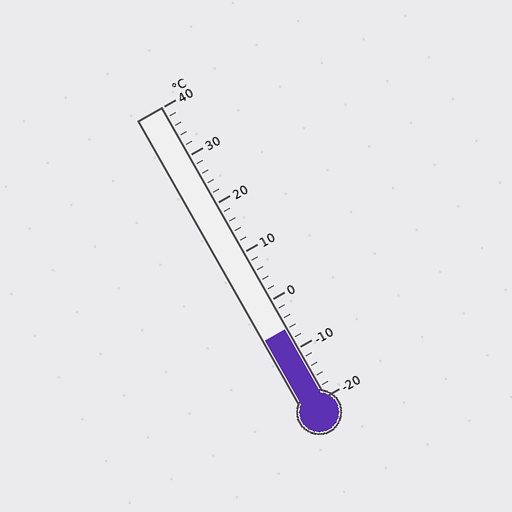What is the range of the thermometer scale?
The thermometer scale ranges from -20°C to 40°C.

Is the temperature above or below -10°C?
The temperature is above -10°C.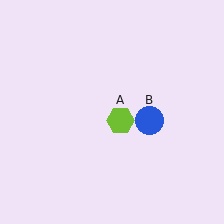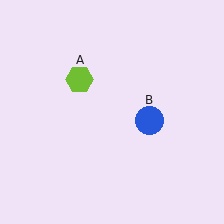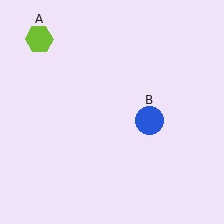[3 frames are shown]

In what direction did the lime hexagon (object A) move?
The lime hexagon (object A) moved up and to the left.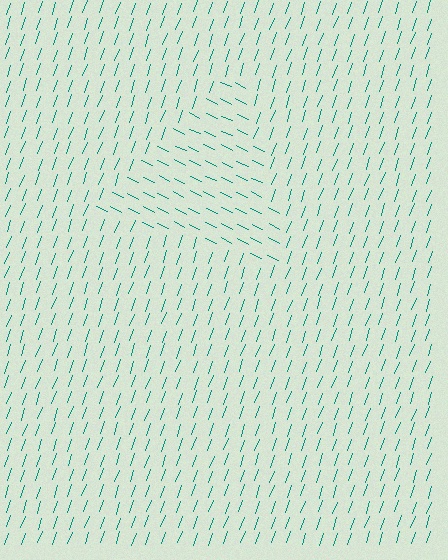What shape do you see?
I see a triangle.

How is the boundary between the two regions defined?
The boundary is defined purely by a change in line orientation (approximately 83 degrees difference). All lines are the same color and thickness.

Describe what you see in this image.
The image is filled with small teal line segments. A triangle region in the image has lines oriented differently from the surrounding lines, creating a visible texture boundary.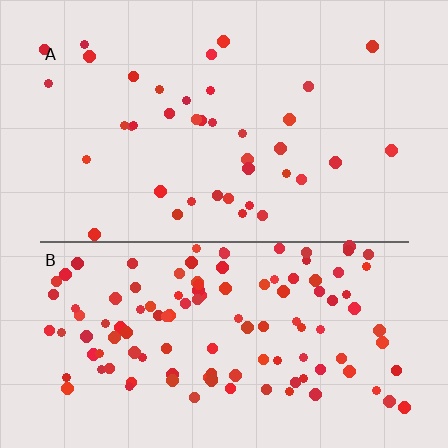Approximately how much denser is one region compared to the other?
Approximately 3.1× — region B over region A.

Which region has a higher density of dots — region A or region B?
B (the bottom).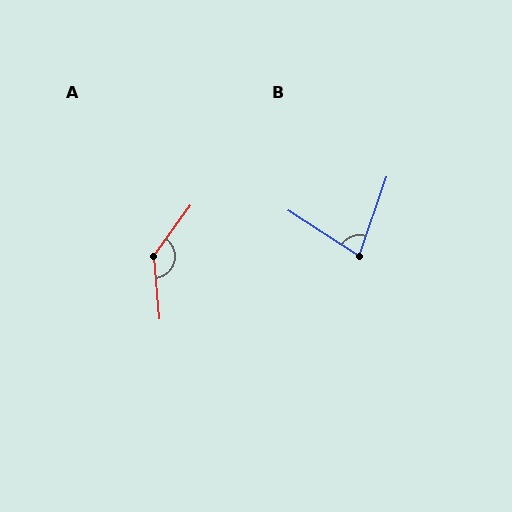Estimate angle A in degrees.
Approximately 138 degrees.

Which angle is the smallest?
B, at approximately 77 degrees.